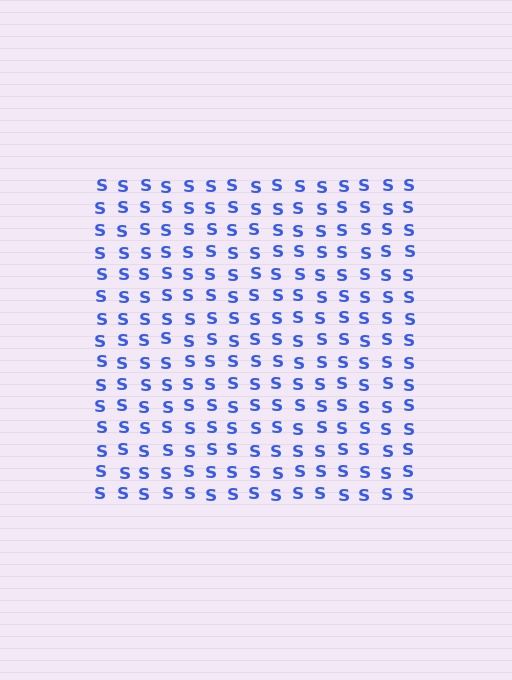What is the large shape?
The large shape is a square.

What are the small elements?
The small elements are letter S's.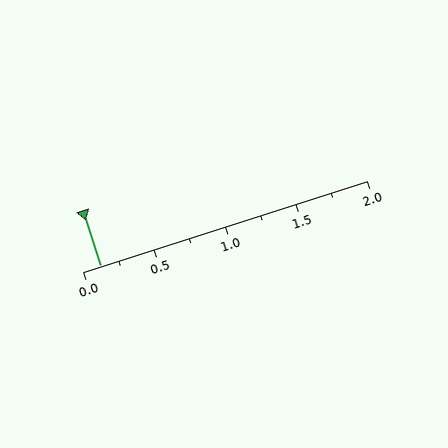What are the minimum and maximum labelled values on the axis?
The axis runs from 0.0 to 2.0.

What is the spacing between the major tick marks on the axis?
The major ticks are spaced 0.5 apart.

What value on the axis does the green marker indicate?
The marker indicates approximately 0.12.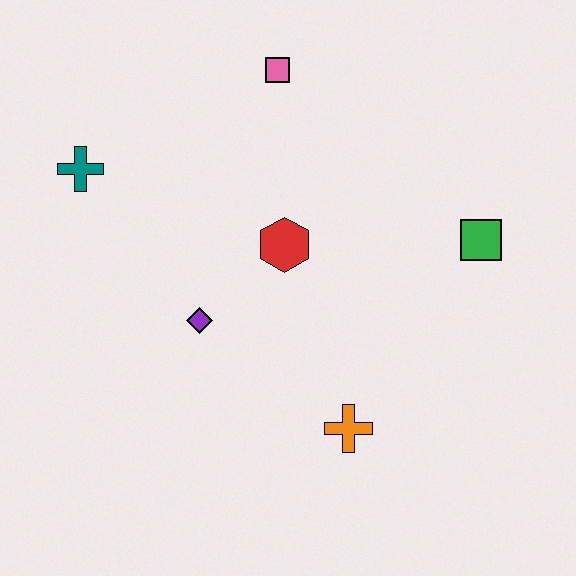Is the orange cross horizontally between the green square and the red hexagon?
Yes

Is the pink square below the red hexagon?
No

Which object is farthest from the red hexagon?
The teal cross is farthest from the red hexagon.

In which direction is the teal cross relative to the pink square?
The teal cross is to the left of the pink square.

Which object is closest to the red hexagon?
The purple diamond is closest to the red hexagon.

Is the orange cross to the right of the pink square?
Yes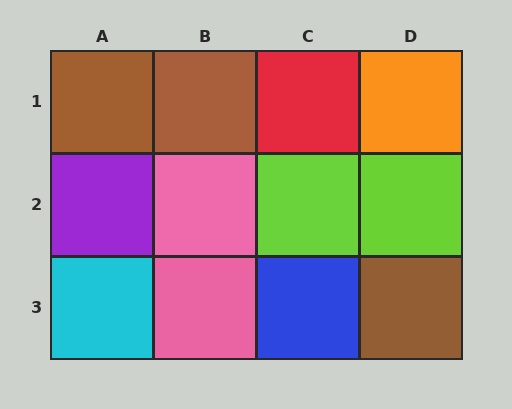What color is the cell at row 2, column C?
Lime.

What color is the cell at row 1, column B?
Brown.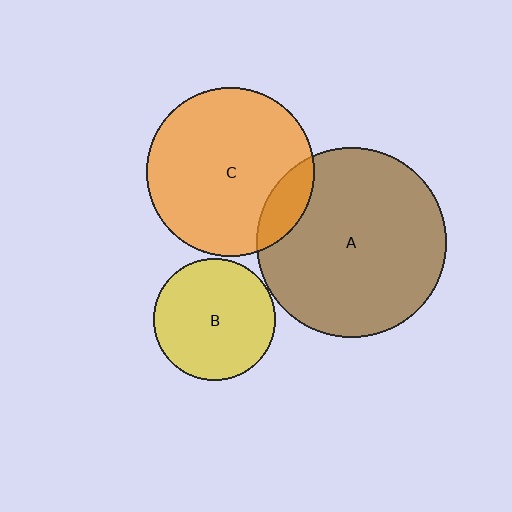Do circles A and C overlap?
Yes.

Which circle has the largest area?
Circle A (brown).